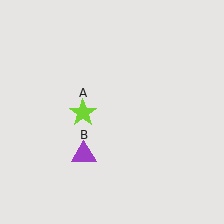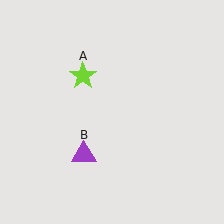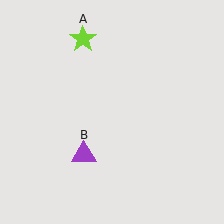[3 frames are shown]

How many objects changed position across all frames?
1 object changed position: lime star (object A).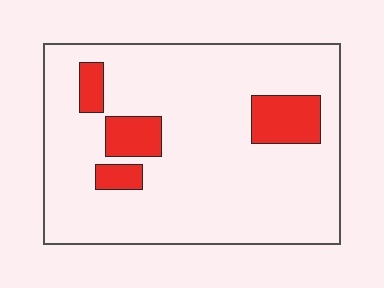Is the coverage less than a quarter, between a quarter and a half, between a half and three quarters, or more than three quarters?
Less than a quarter.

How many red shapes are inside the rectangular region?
4.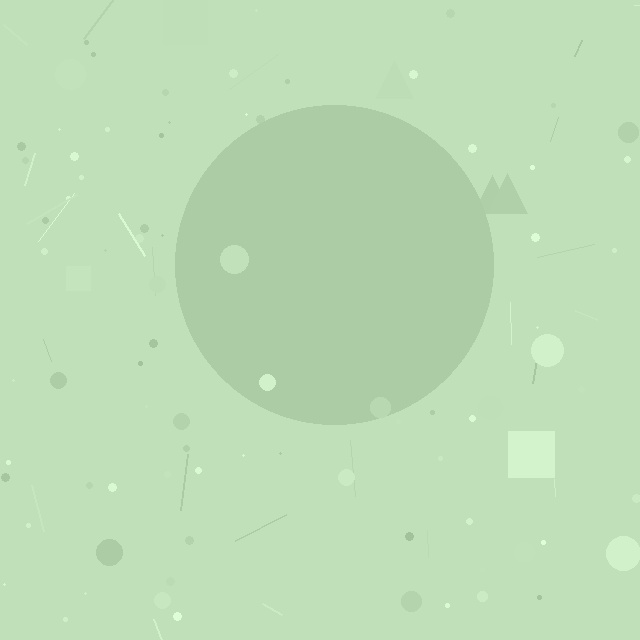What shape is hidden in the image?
A circle is hidden in the image.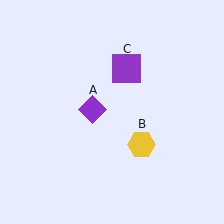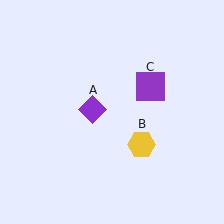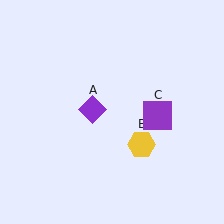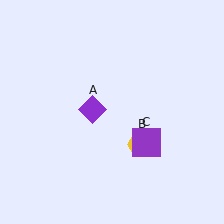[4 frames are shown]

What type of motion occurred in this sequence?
The purple square (object C) rotated clockwise around the center of the scene.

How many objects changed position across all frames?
1 object changed position: purple square (object C).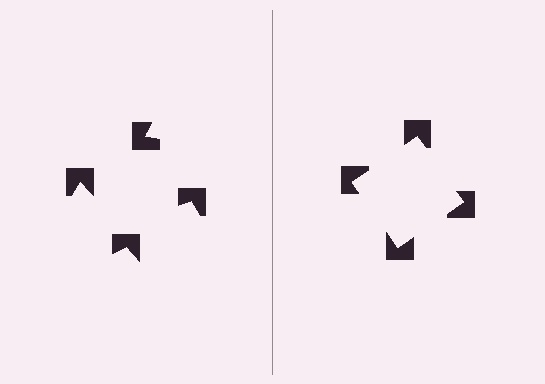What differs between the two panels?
The notched squares are positioned identically on both sides; only the wedge orientations differ. On the right they align to a square; on the left they are misaligned.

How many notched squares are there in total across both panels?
8 — 4 on each side.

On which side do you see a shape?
An illusory square appears on the right side. On the left side the wedge cuts are rotated, so no coherent shape forms.